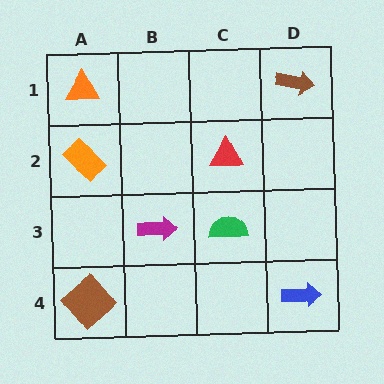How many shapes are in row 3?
2 shapes.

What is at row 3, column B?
A magenta arrow.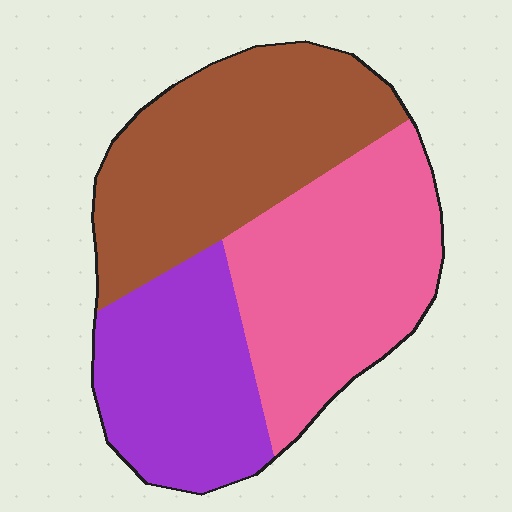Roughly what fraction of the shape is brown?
Brown takes up between a third and a half of the shape.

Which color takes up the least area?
Purple, at roughly 25%.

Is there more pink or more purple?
Pink.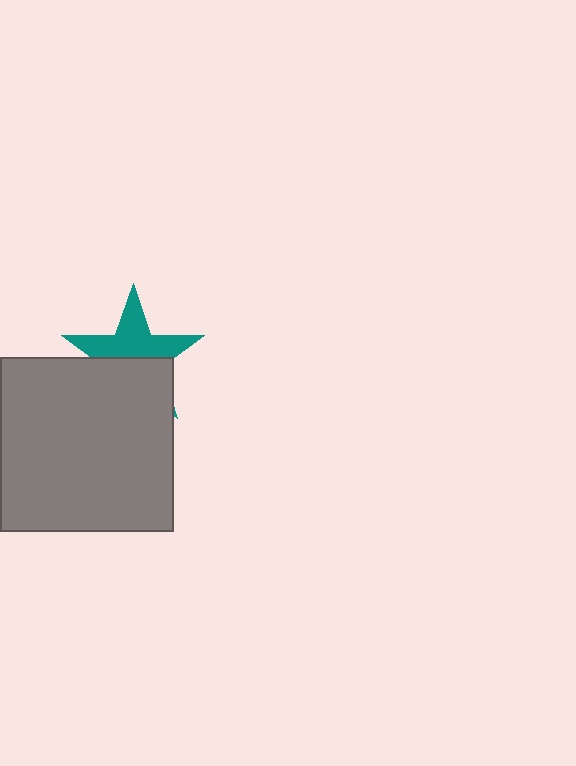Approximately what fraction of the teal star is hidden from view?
Roughly 47% of the teal star is hidden behind the gray square.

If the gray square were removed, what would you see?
You would see the complete teal star.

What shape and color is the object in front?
The object in front is a gray square.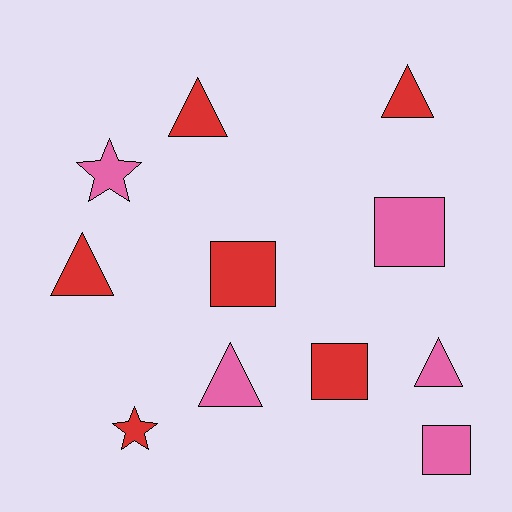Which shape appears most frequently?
Triangle, with 5 objects.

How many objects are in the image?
There are 11 objects.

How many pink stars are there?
There is 1 pink star.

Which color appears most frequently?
Red, with 6 objects.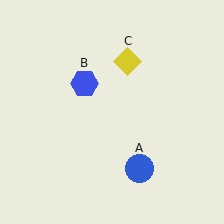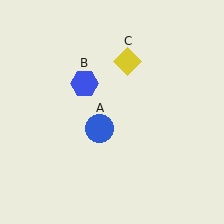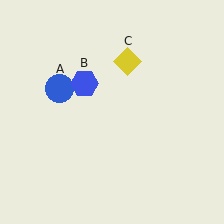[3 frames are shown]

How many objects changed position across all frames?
1 object changed position: blue circle (object A).